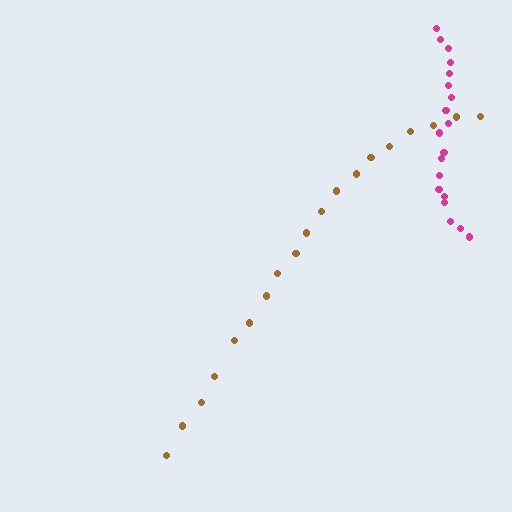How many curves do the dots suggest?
There are 2 distinct paths.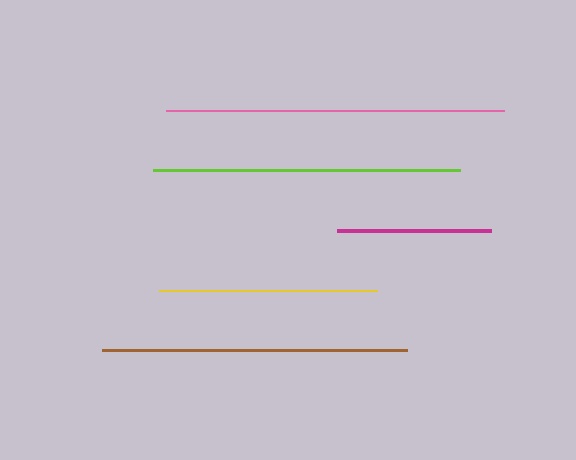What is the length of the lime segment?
The lime segment is approximately 307 pixels long.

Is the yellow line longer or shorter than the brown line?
The brown line is longer than the yellow line.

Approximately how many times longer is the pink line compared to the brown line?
The pink line is approximately 1.1 times the length of the brown line.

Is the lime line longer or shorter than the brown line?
The lime line is longer than the brown line.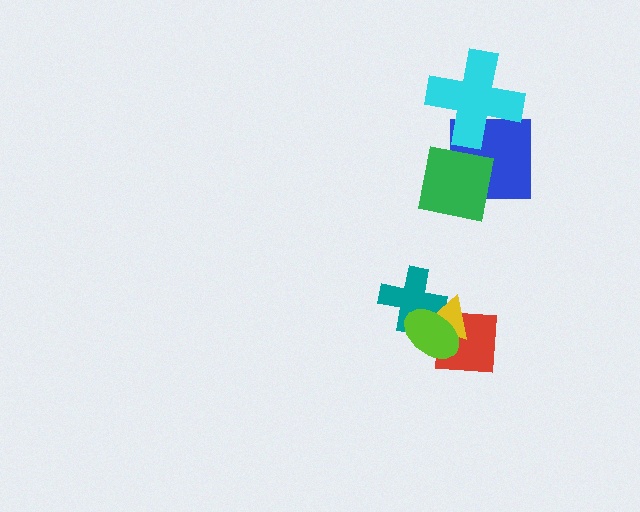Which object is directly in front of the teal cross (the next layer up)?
The yellow triangle is directly in front of the teal cross.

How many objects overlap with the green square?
1 object overlaps with the green square.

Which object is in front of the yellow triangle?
The lime ellipse is in front of the yellow triangle.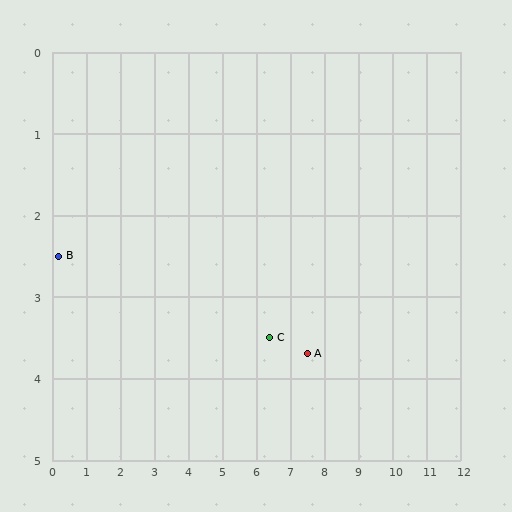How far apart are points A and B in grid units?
Points A and B are about 7.4 grid units apart.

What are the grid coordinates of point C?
Point C is at approximately (6.4, 3.5).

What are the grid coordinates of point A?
Point A is at approximately (7.5, 3.7).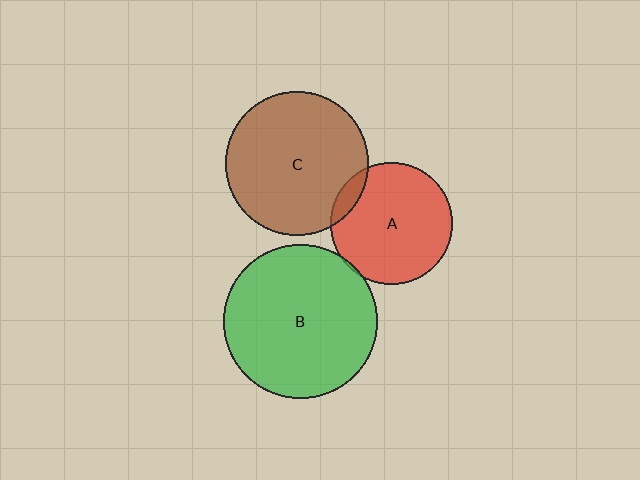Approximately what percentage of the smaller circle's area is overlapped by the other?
Approximately 5%.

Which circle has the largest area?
Circle B (green).